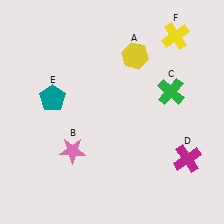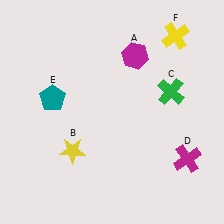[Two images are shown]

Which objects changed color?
A changed from yellow to magenta. B changed from pink to yellow.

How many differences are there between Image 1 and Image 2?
There are 2 differences between the two images.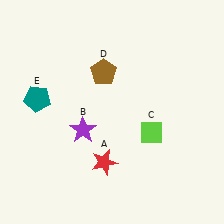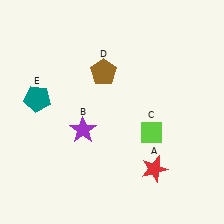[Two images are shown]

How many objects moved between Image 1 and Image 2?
1 object moved between the two images.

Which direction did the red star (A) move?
The red star (A) moved right.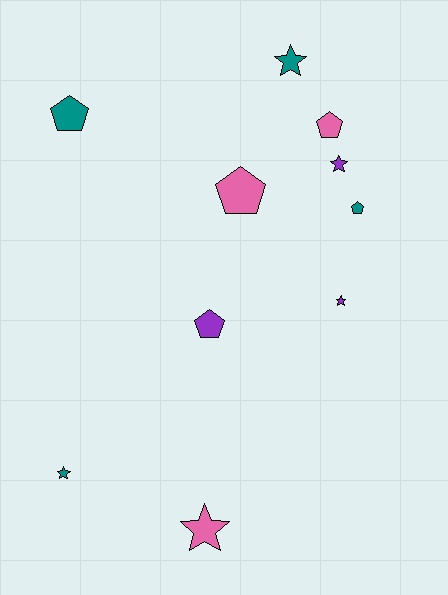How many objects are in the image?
There are 10 objects.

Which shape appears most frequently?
Star, with 5 objects.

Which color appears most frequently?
Teal, with 4 objects.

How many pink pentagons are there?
There are 2 pink pentagons.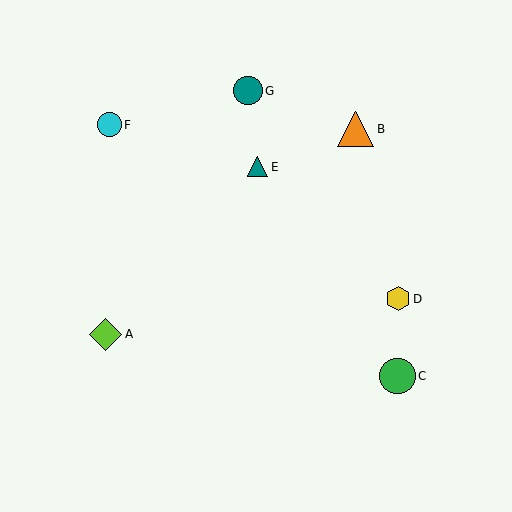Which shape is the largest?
The orange triangle (labeled B) is the largest.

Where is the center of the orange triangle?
The center of the orange triangle is at (356, 129).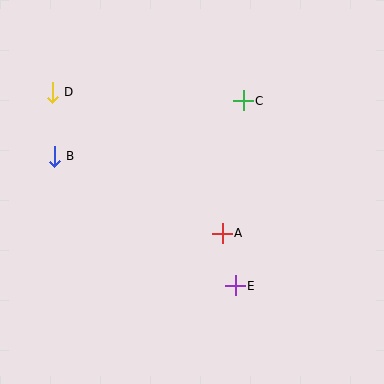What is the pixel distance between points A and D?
The distance between A and D is 221 pixels.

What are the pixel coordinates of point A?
Point A is at (222, 233).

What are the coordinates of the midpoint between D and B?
The midpoint between D and B is at (53, 124).